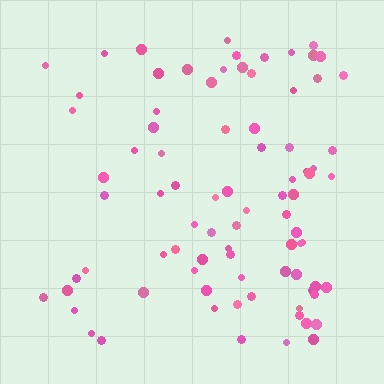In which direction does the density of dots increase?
From left to right, with the right side densest.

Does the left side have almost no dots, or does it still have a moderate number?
Still a moderate number, just noticeably fewer than the right.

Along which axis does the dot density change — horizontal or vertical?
Horizontal.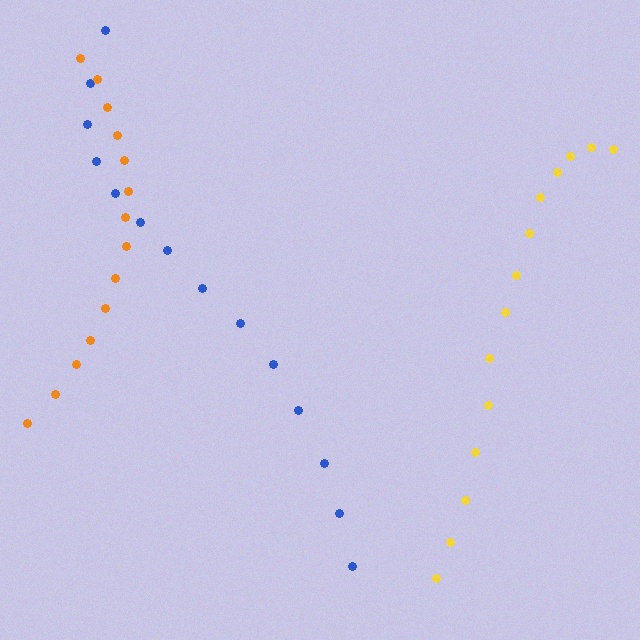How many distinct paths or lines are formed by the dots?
There are 3 distinct paths.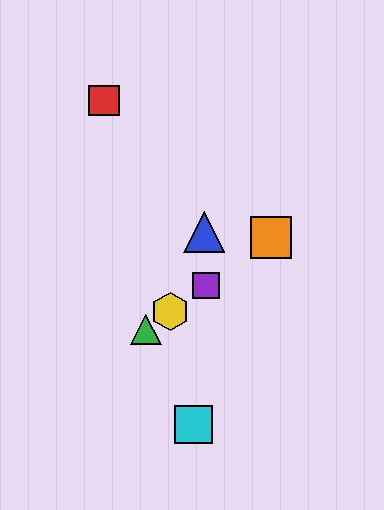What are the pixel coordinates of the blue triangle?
The blue triangle is at (204, 232).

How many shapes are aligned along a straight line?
4 shapes (the green triangle, the yellow hexagon, the purple square, the orange square) are aligned along a straight line.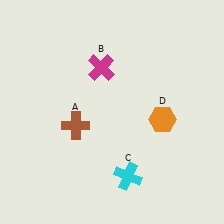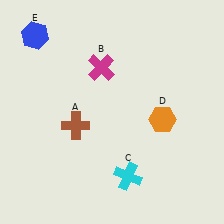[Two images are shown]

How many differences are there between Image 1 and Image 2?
There is 1 difference between the two images.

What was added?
A blue hexagon (E) was added in Image 2.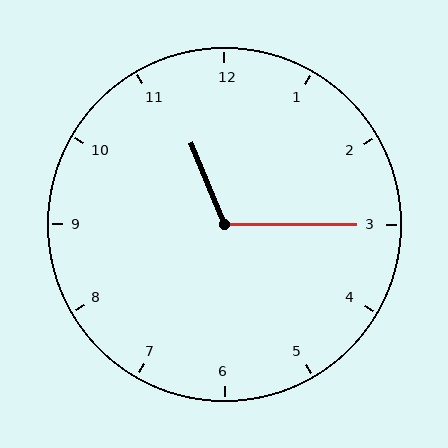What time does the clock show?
11:15.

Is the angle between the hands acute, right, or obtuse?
It is obtuse.